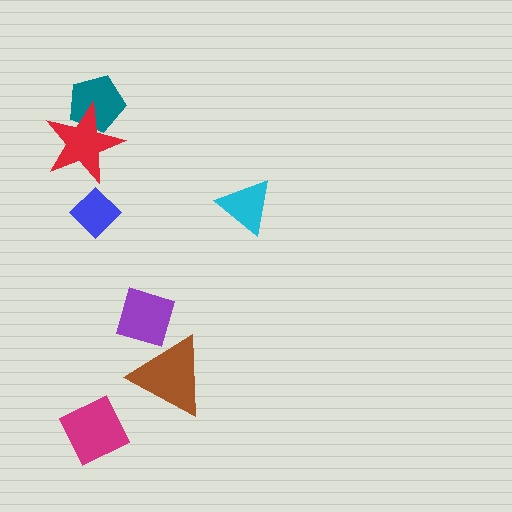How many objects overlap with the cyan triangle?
0 objects overlap with the cyan triangle.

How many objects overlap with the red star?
1 object overlaps with the red star.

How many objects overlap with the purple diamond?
1 object overlaps with the purple diamond.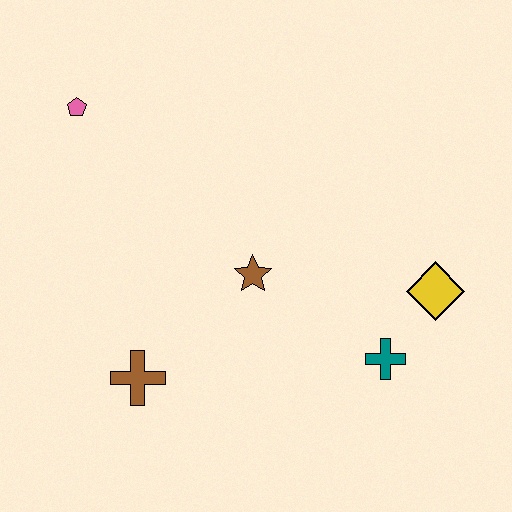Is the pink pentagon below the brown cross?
No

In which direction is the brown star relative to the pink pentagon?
The brown star is to the right of the pink pentagon.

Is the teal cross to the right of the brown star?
Yes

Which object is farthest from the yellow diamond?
The pink pentagon is farthest from the yellow diamond.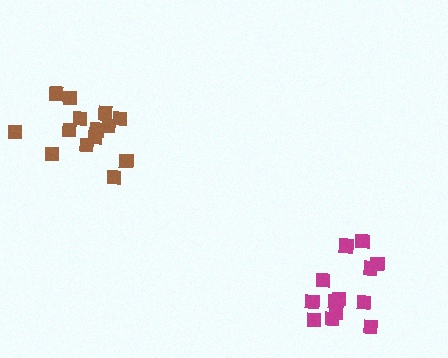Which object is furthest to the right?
The magenta cluster is rightmost.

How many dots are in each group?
Group 1: 13 dots, Group 2: 14 dots (27 total).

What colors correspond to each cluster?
The clusters are colored: magenta, brown.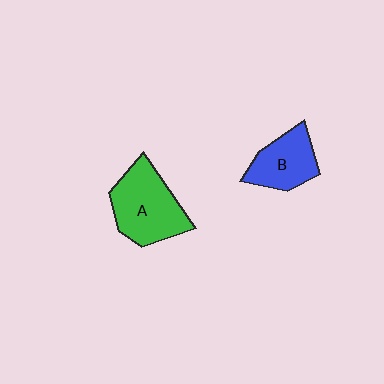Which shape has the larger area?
Shape A (green).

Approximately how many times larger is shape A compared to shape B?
Approximately 1.4 times.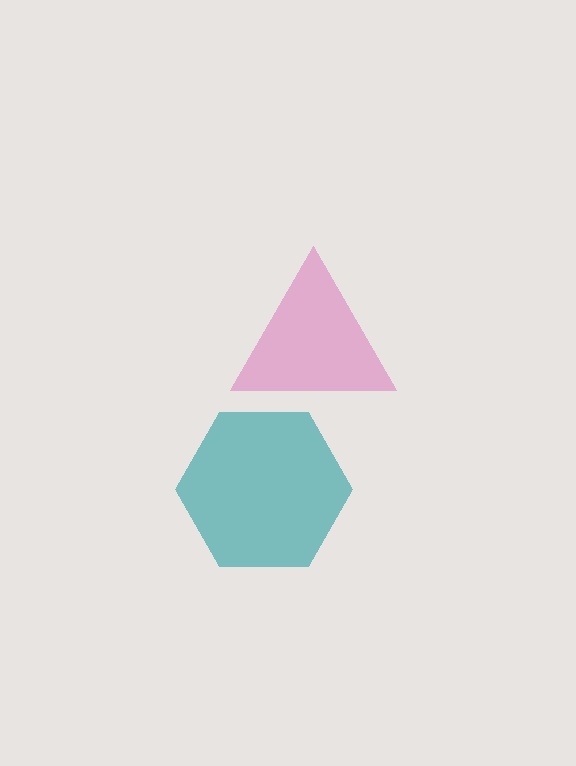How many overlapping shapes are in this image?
There are 2 overlapping shapes in the image.